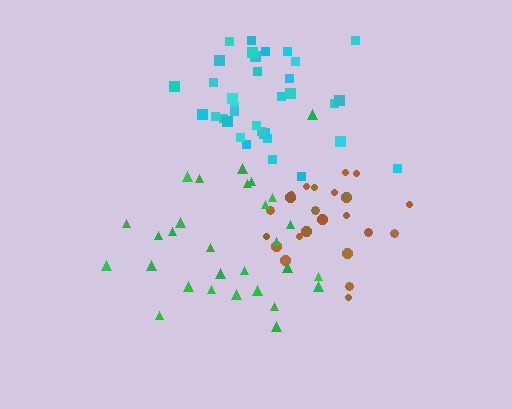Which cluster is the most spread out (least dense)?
Green.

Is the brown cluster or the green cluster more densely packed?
Brown.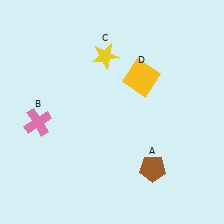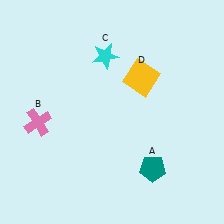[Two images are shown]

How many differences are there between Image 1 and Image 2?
There are 2 differences between the two images.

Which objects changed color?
A changed from brown to teal. C changed from yellow to cyan.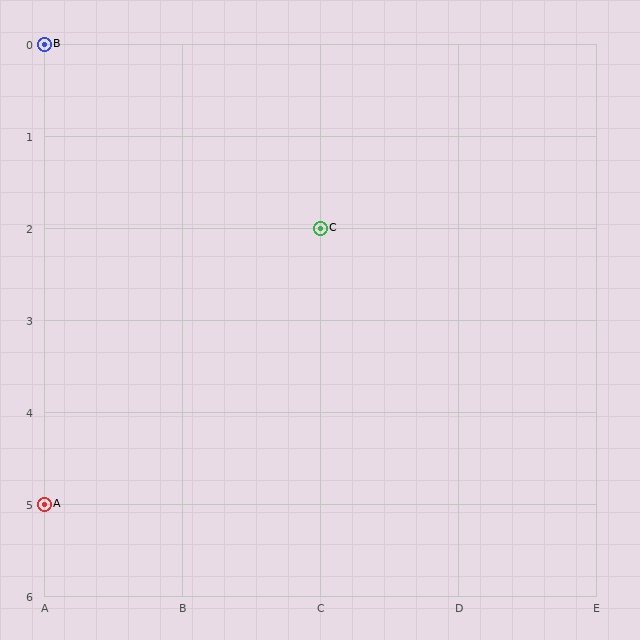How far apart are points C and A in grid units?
Points C and A are 2 columns and 3 rows apart (about 3.6 grid units diagonally).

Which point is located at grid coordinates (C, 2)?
Point C is at (C, 2).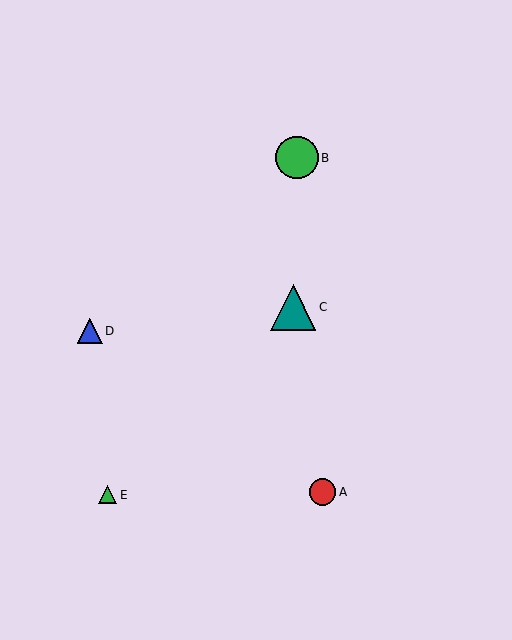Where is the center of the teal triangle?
The center of the teal triangle is at (293, 307).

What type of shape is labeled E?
Shape E is a green triangle.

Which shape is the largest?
The teal triangle (labeled C) is the largest.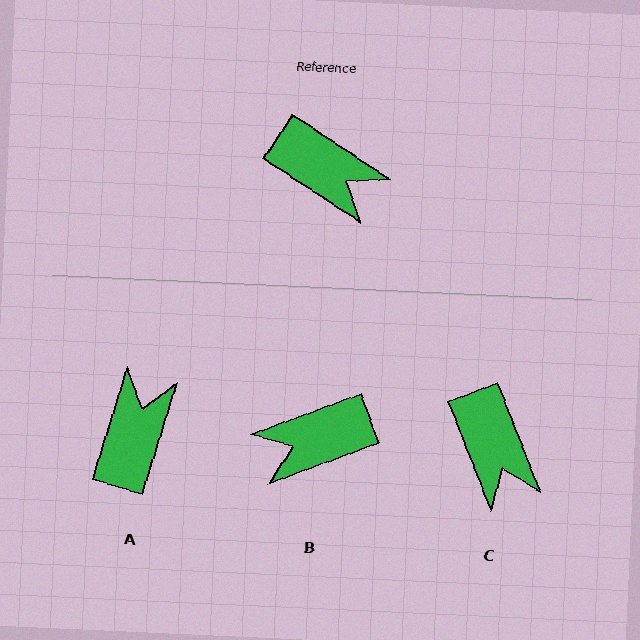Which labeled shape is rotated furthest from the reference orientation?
B, about 126 degrees away.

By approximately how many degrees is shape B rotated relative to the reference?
Approximately 126 degrees clockwise.